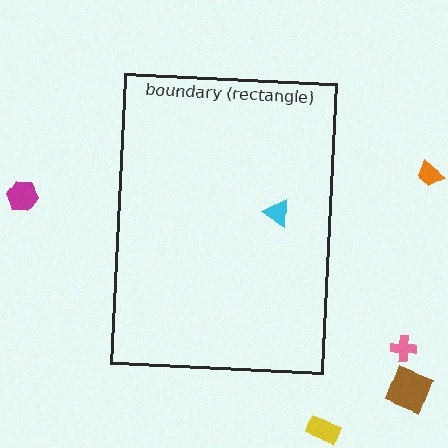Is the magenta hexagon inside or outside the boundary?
Outside.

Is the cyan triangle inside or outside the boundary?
Inside.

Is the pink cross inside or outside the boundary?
Outside.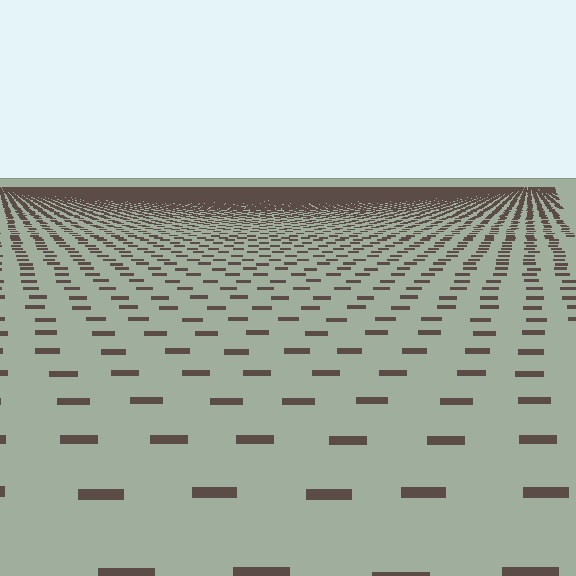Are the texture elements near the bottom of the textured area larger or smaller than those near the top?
Larger. Near the bottom, elements are closer to the viewer and appear at a bigger on-screen size.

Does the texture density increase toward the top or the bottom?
Density increases toward the top.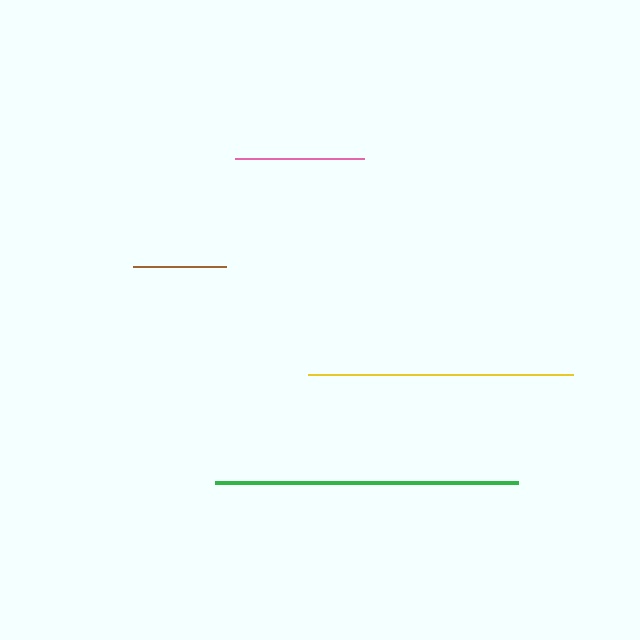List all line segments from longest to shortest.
From longest to shortest: green, yellow, pink, brown.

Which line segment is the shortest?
The brown line is the shortest at approximately 93 pixels.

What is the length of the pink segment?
The pink segment is approximately 129 pixels long.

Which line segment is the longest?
The green line is the longest at approximately 303 pixels.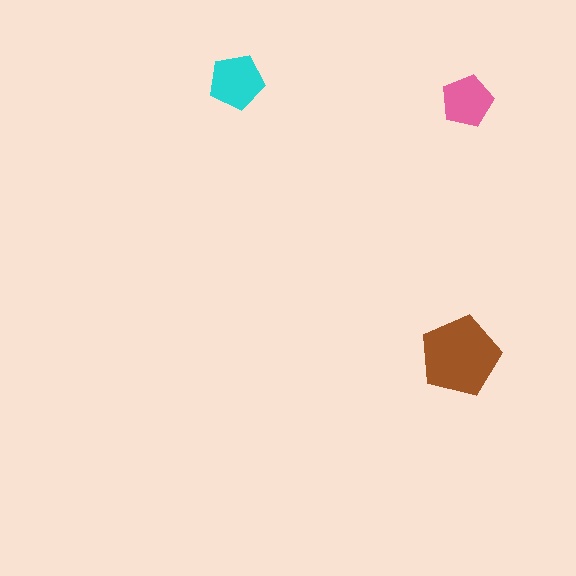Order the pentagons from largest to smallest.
the brown one, the cyan one, the pink one.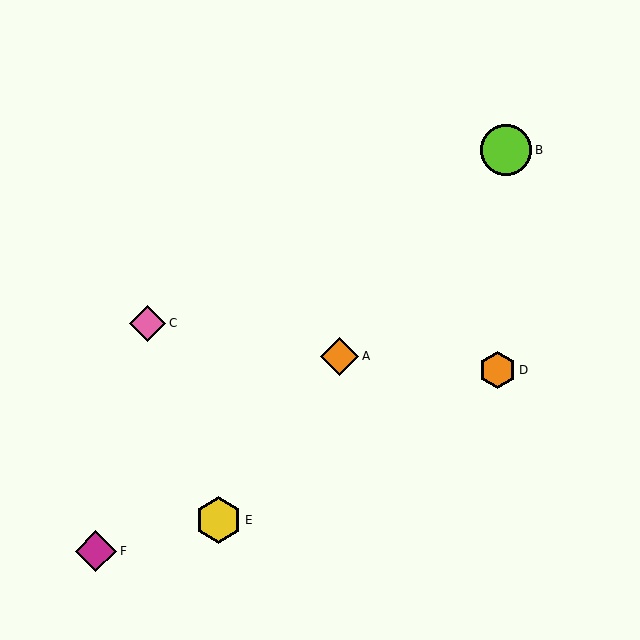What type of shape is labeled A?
Shape A is an orange diamond.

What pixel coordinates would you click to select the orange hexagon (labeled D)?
Click at (497, 370) to select the orange hexagon D.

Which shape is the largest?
The lime circle (labeled B) is the largest.